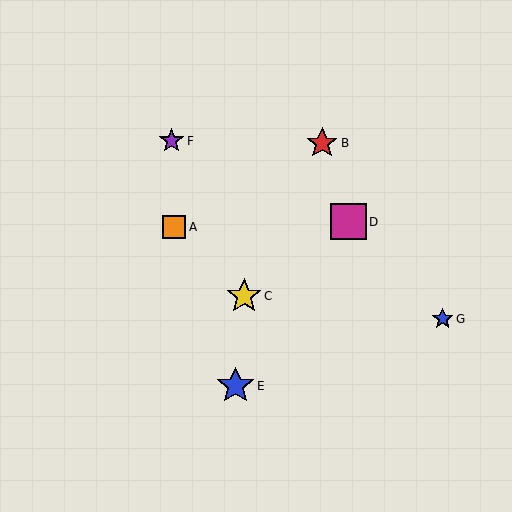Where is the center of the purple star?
The center of the purple star is at (172, 141).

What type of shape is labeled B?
Shape B is a red star.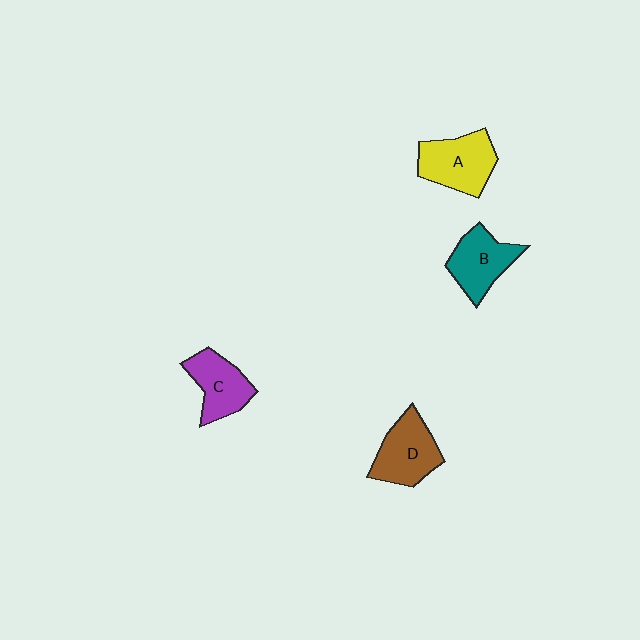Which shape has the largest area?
Shape A (yellow).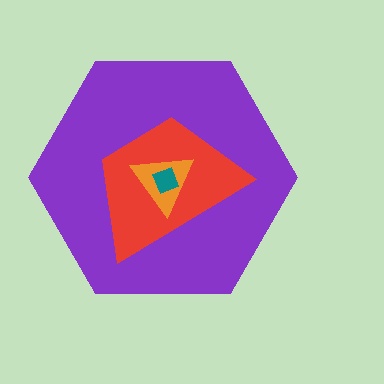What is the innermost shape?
The teal diamond.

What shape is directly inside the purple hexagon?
The red trapezoid.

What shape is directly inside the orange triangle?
The teal diamond.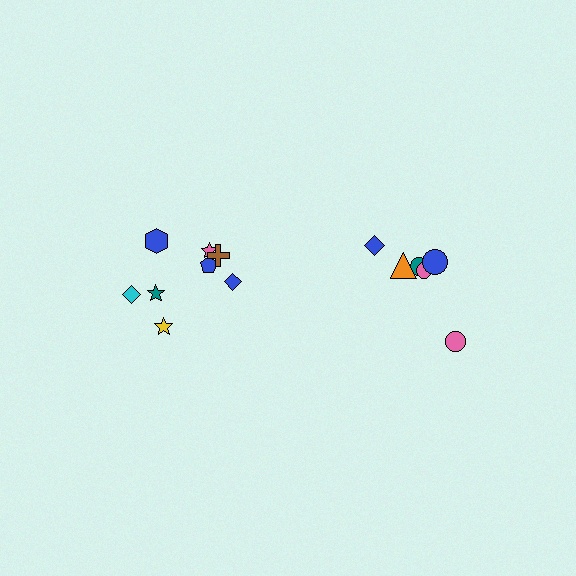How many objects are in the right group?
There are 6 objects.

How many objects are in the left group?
There are 8 objects.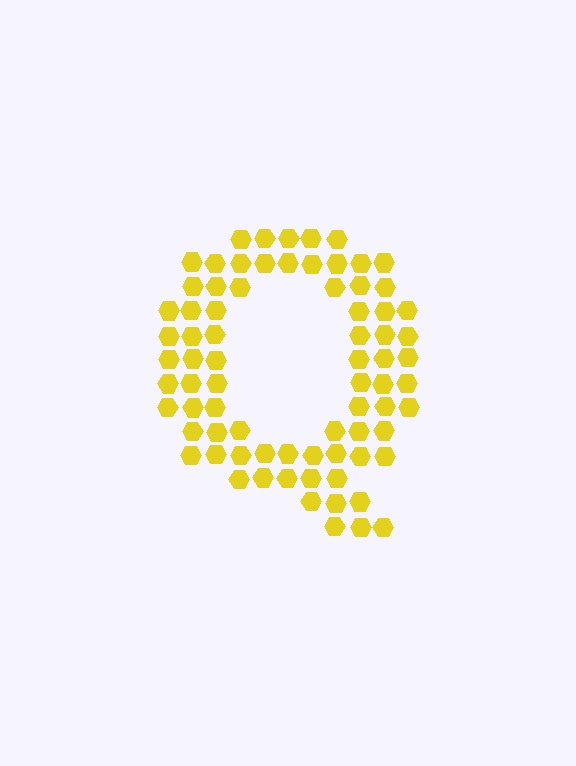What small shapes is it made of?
It is made of small hexagons.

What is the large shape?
The large shape is the letter Q.